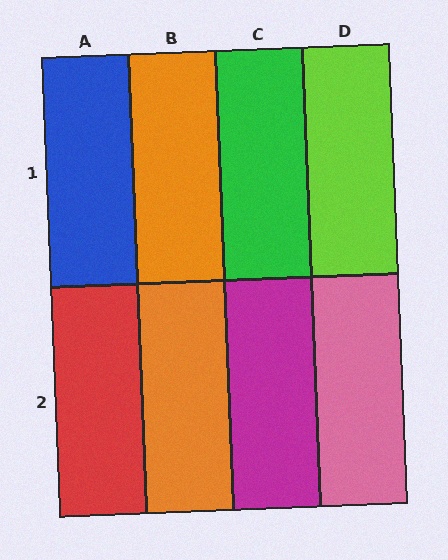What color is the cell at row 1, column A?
Blue.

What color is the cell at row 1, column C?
Green.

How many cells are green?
1 cell is green.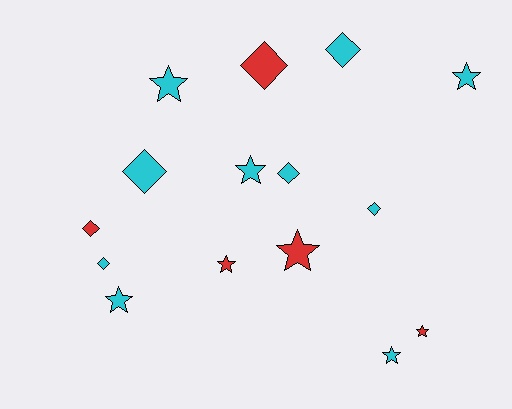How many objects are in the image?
There are 15 objects.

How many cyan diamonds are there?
There are 5 cyan diamonds.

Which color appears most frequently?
Cyan, with 10 objects.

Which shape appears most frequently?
Star, with 8 objects.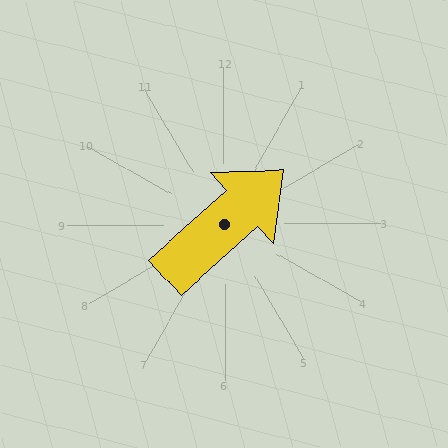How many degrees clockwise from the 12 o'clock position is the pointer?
Approximately 48 degrees.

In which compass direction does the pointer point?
Northeast.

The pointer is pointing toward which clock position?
Roughly 2 o'clock.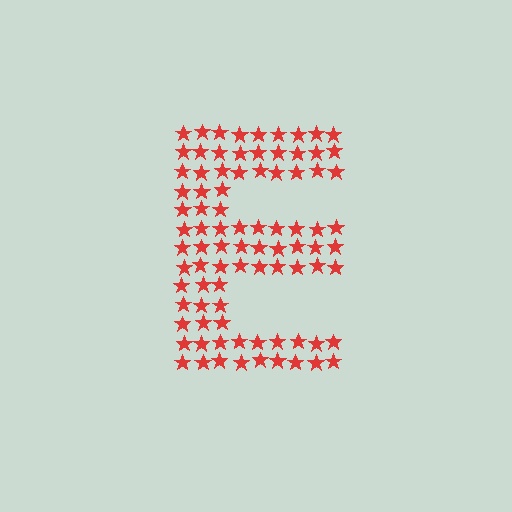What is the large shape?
The large shape is the letter E.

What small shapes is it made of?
It is made of small stars.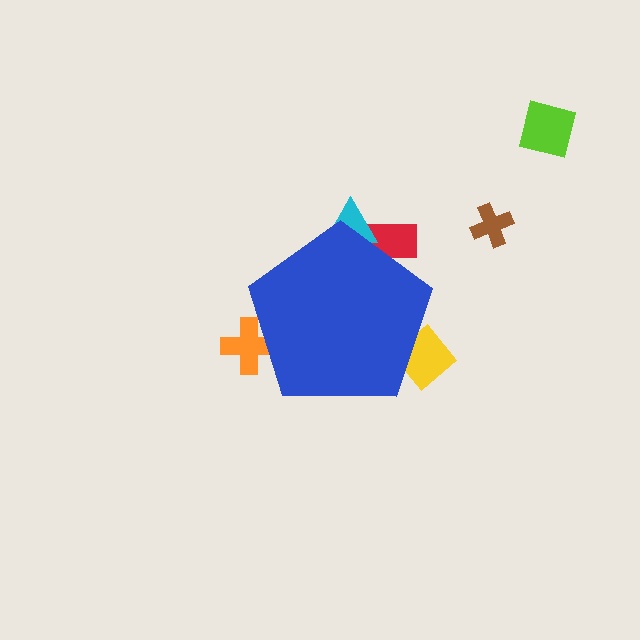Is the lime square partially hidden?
No, the lime square is fully visible.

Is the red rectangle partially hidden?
Yes, the red rectangle is partially hidden behind the blue pentagon.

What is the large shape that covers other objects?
A blue pentagon.